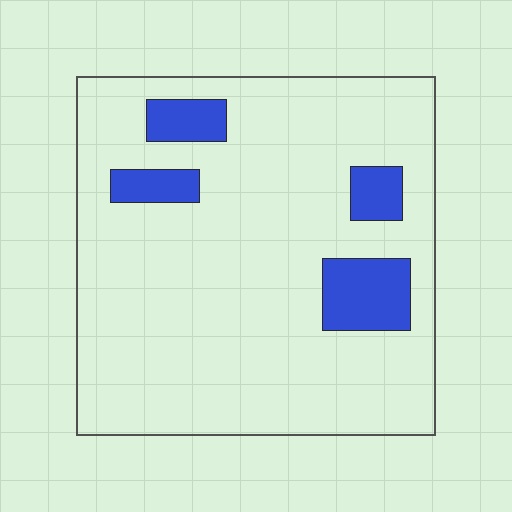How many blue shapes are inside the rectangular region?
4.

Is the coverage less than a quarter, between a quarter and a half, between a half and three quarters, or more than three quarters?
Less than a quarter.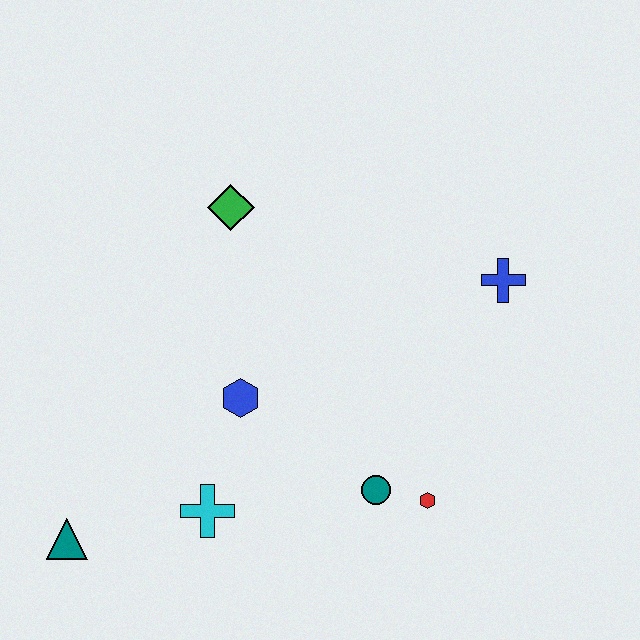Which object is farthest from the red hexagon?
The teal triangle is farthest from the red hexagon.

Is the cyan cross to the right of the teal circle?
No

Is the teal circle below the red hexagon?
No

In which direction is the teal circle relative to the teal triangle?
The teal circle is to the right of the teal triangle.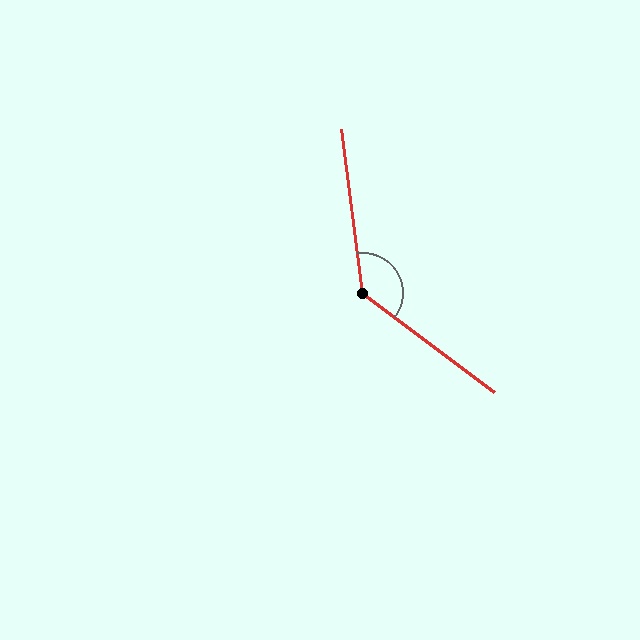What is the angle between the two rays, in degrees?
Approximately 134 degrees.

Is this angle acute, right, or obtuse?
It is obtuse.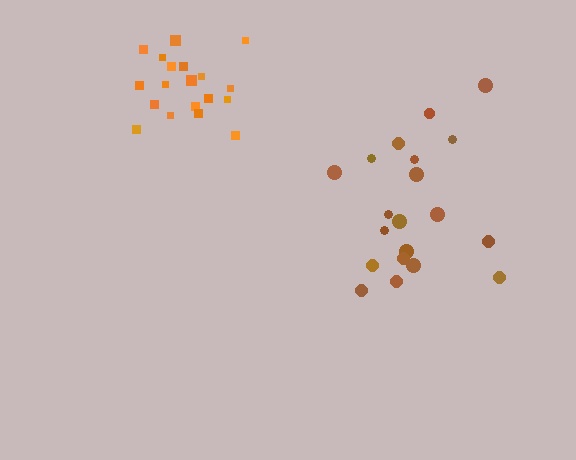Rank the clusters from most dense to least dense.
orange, brown.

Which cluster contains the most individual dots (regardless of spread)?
Brown (20).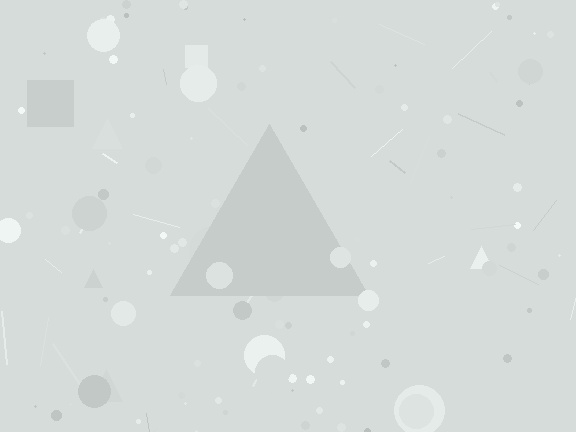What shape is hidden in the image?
A triangle is hidden in the image.